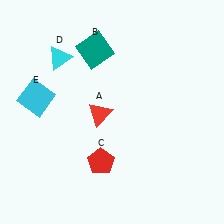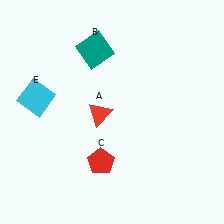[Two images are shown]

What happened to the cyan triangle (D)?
The cyan triangle (D) was removed in Image 2. It was in the top-left area of Image 1.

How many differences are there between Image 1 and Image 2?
There is 1 difference between the two images.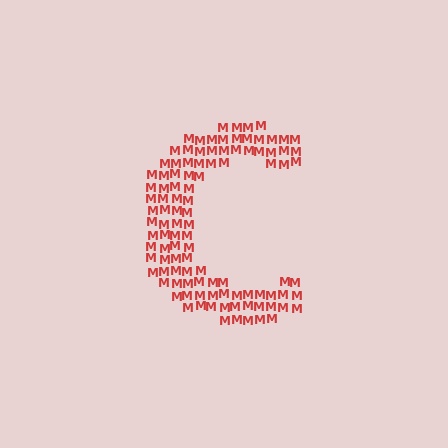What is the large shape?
The large shape is the letter C.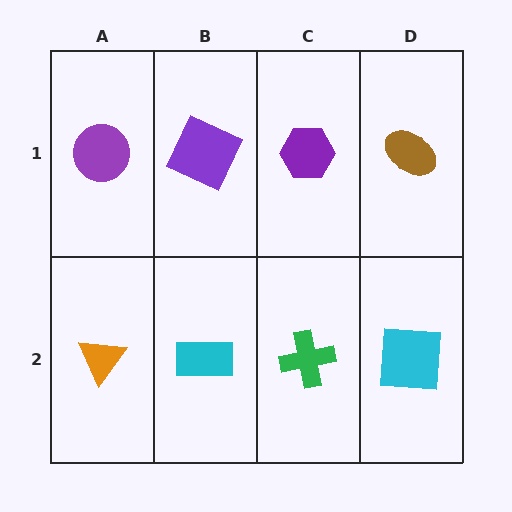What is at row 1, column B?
A purple square.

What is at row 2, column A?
An orange triangle.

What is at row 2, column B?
A cyan rectangle.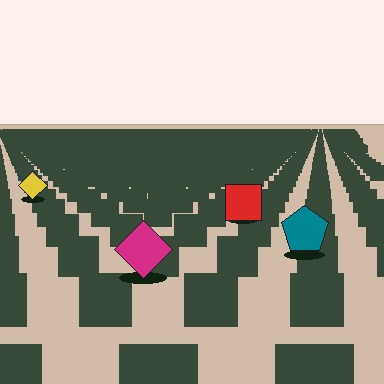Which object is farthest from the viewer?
The yellow diamond is farthest from the viewer. It appears smaller and the ground texture around it is denser.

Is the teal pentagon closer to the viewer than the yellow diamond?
Yes. The teal pentagon is closer — you can tell from the texture gradient: the ground texture is coarser near it.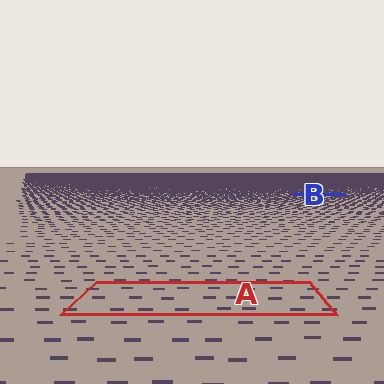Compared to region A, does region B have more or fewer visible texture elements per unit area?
Region B has more texture elements per unit area — they are packed more densely because it is farther away.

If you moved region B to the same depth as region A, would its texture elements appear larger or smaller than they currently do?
They would appear larger. At a closer depth, the same texture elements are projected at a bigger on-screen size.